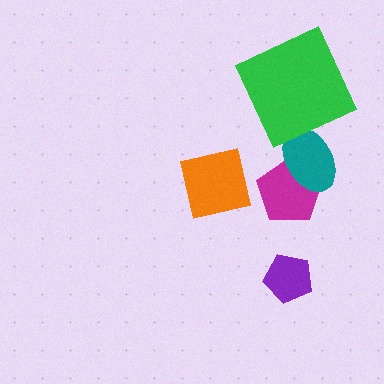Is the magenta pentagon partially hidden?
Yes, it is partially covered by another shape.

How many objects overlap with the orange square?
0 objects overlap with the orange square.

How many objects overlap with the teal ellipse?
1 object overlaps with the teal ellipse.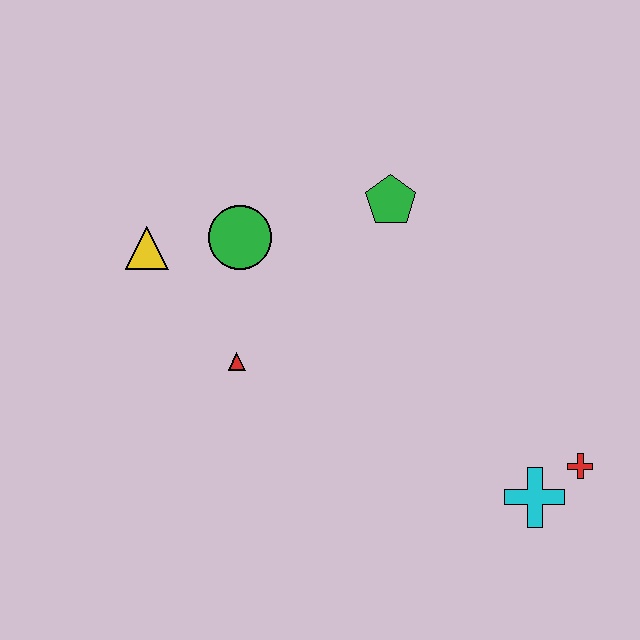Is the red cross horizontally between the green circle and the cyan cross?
No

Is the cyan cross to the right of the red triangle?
Yes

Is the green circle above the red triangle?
Yes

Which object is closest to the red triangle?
The green circle is closest to the red triangle.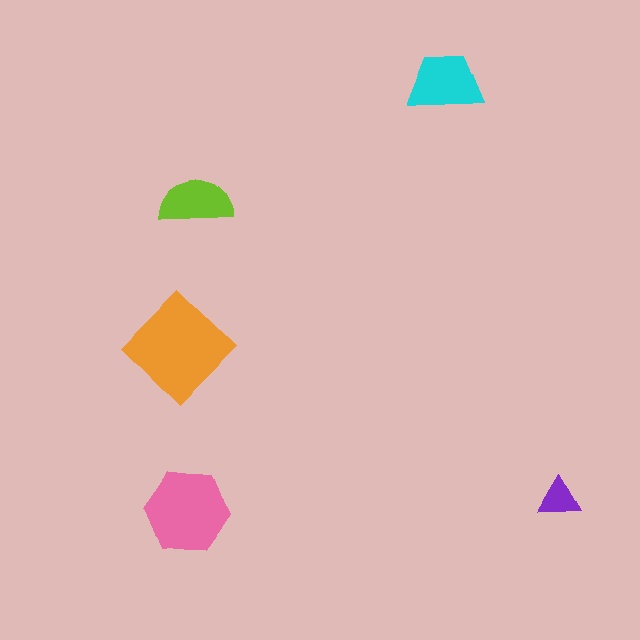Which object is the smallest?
The purple triangle.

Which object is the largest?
The orange diamond.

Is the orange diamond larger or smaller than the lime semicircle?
Larger.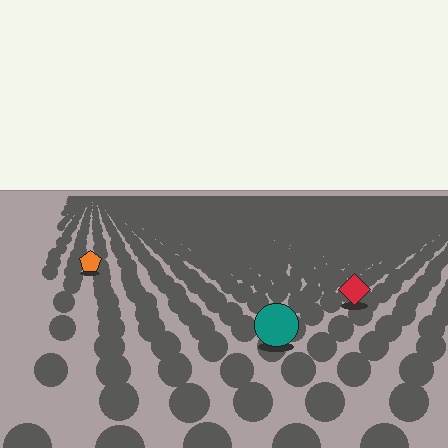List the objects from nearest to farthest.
From nearest to farthest: the teal circle, the red diamond, the orange pentagon.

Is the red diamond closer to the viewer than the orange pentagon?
Yes. The red diamond is closer — you can tell from the texture gradient: the ground texture is coarser near it.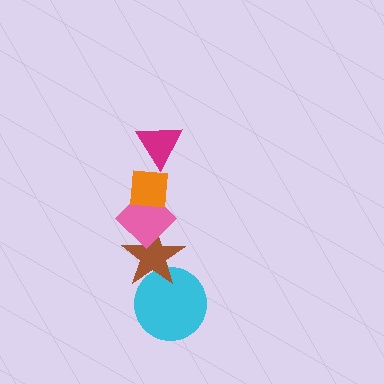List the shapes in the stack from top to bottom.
From top to bottom: the magenta triangle, the orange square, the pink diamond, the brown star, the cyan circle.